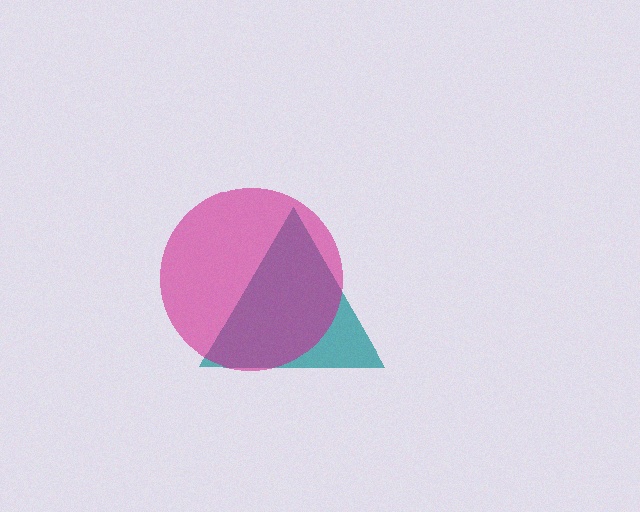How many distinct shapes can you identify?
There are 2 distinct shapes: a teal triangle, a magenta circle.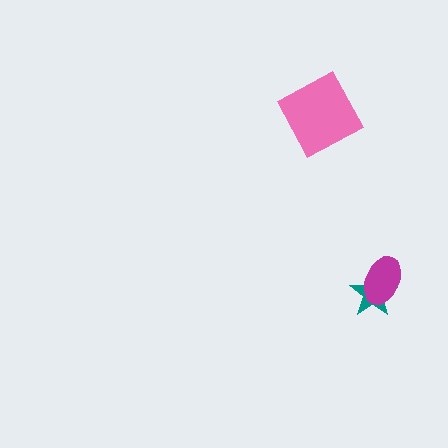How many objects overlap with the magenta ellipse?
1 object overlaps with the magenta ellipse.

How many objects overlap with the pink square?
0 objects overlap with the pink square.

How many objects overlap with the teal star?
1 object overlaps with the teal star.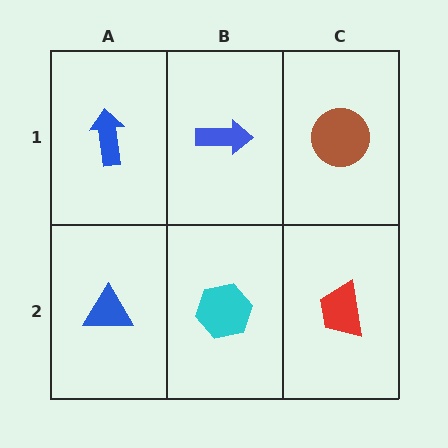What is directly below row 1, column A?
A blue triangle.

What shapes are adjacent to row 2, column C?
A brown circle (row 1, column C), a cyan hexagon (row 2, column B).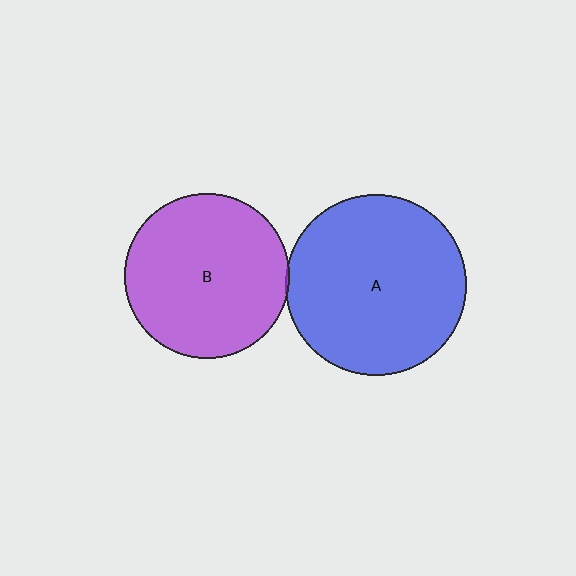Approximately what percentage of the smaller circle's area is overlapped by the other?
Approximately 5%.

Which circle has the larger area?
Circle A (blue).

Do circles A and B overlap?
Yes.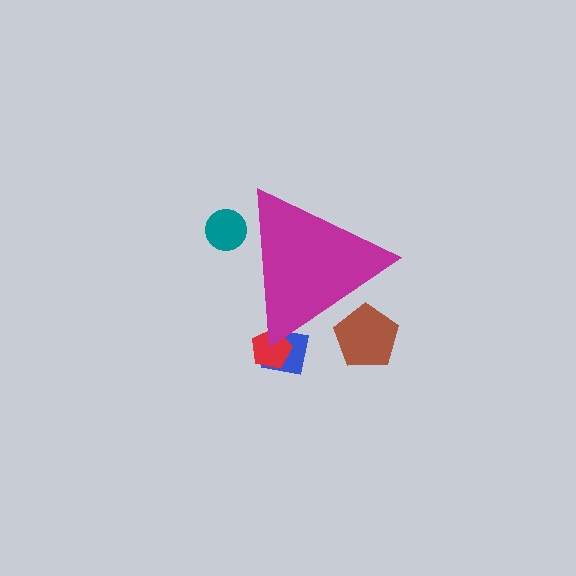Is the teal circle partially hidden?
Yes, the teal circle is partially hidden behind the magenta triangle.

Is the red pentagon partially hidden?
Yes, the red pentagon is partially hidden behind the magenta triangle.